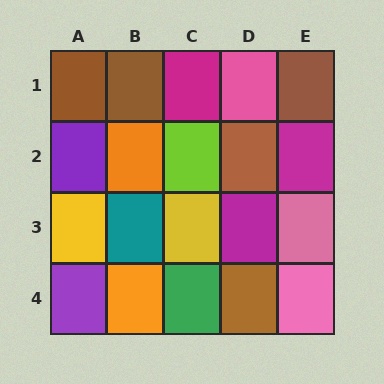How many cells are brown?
5 cells are brown.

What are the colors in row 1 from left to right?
Brown, brown, magenta, pink, brown.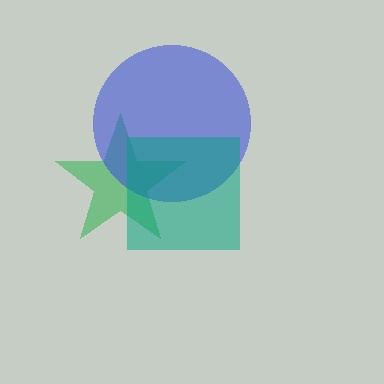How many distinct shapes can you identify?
There are 3 distinct shapes: a green star, a blue circle, a teal square.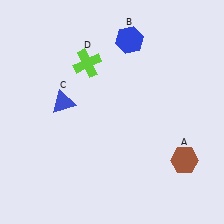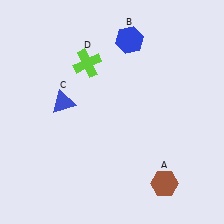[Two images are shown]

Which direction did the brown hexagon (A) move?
The brown hexagon (A) moved down.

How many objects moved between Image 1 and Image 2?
1 object moved between the two images.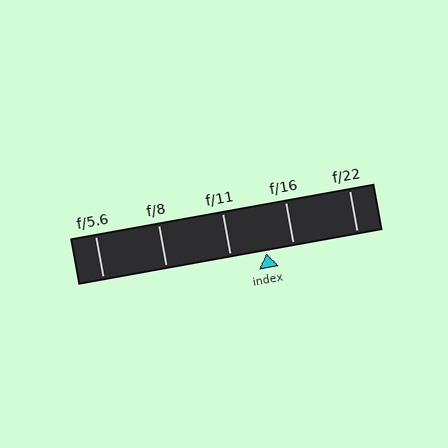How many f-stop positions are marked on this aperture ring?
There are 5 f-stop positions marked.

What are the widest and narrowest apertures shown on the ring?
The widest aperture shown is f/5.6 and the narrowest is f/22.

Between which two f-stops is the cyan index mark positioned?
The index mark is between f/11 and f/16.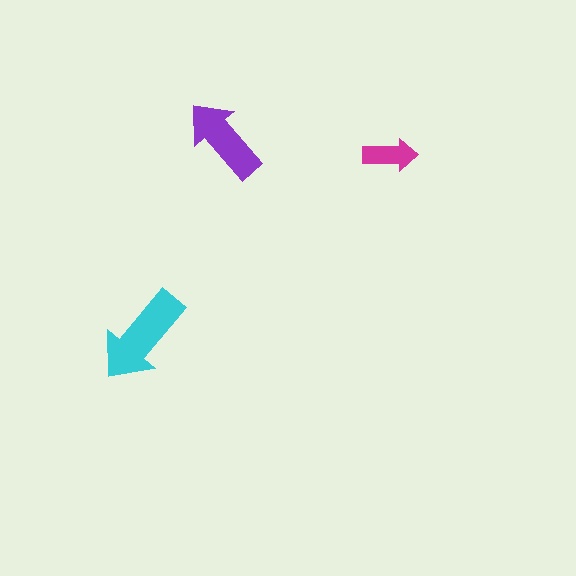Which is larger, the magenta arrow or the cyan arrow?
The cyan one.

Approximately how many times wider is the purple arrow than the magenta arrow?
About 1.5 times wider.